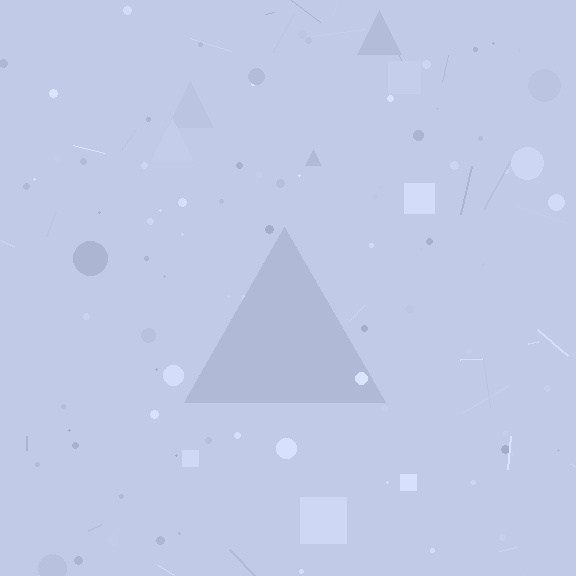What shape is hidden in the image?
A triangle is hidden in the image.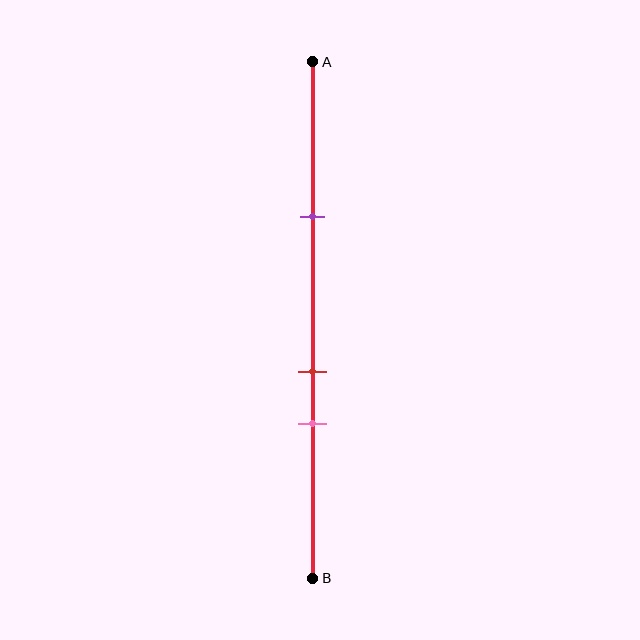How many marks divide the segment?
There are 3 marks dividing the segment.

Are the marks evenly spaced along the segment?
No, the marks are not evenly spaced.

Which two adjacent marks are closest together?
The red and pink marks are the closest adjacent pair.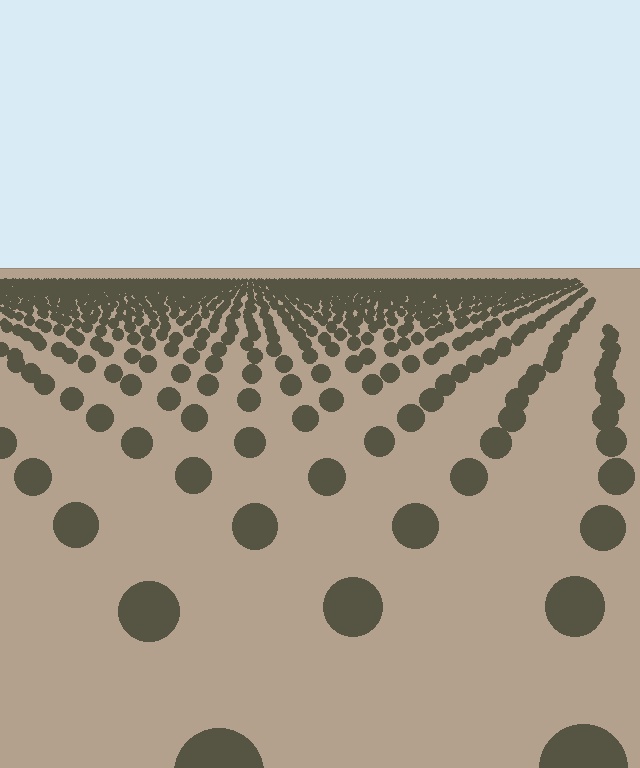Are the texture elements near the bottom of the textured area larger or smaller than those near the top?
Larger. Near the bottom, elements are closer to the viewer and appear at a bigger on-screen size.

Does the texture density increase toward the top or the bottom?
Density increases toward the top.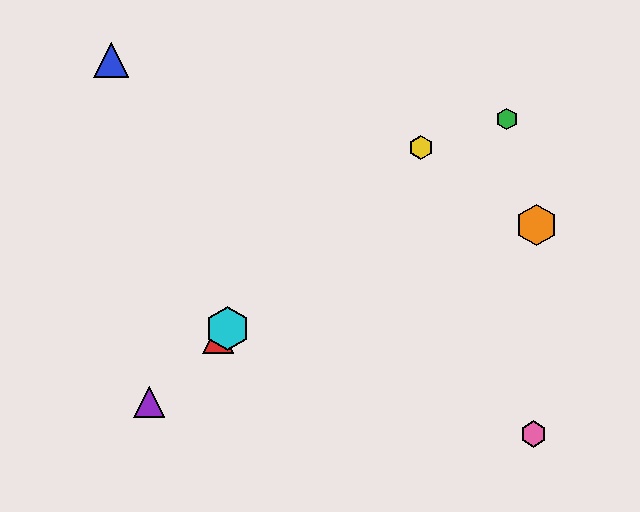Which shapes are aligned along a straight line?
The red triangle, the yellow hexagon, the purple triangle, the cyan hexagon are aligned along a straight line.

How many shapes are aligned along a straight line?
4 shapes (the red triangle, the yellow hexagon, the purple triangle, the cyan hexagon) are aligned along a straight line.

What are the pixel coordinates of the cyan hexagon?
The cyan hexagon is at (228, 329).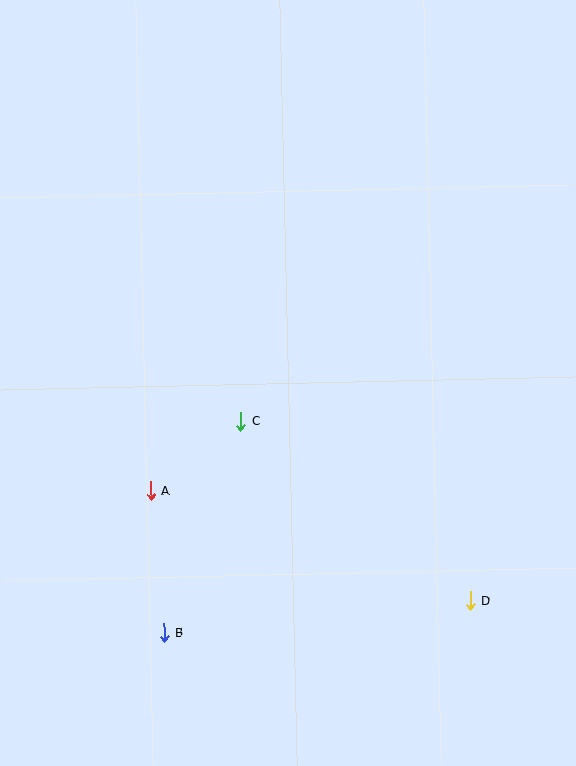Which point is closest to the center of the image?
Point C at (241, 421) is closest to the center.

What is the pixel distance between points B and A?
The distance between B and A is 142 pixels.